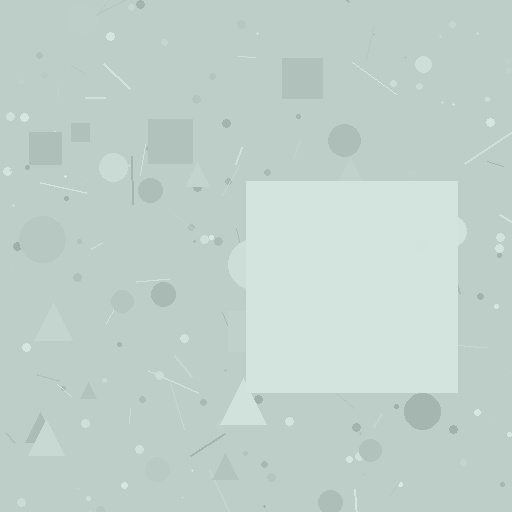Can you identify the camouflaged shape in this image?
The camouflaged shape is a square.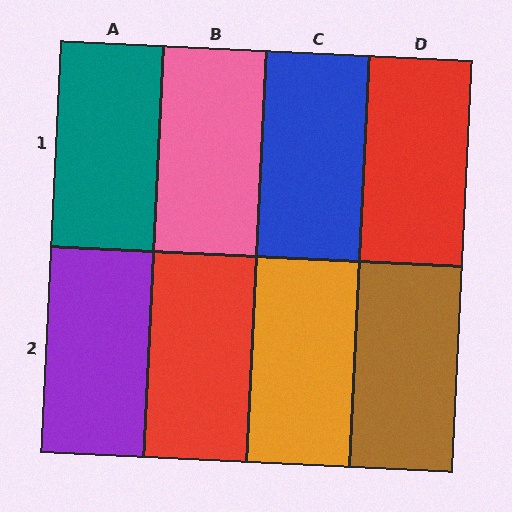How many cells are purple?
1 cell is purple.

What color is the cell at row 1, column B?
Pink.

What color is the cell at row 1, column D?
Red.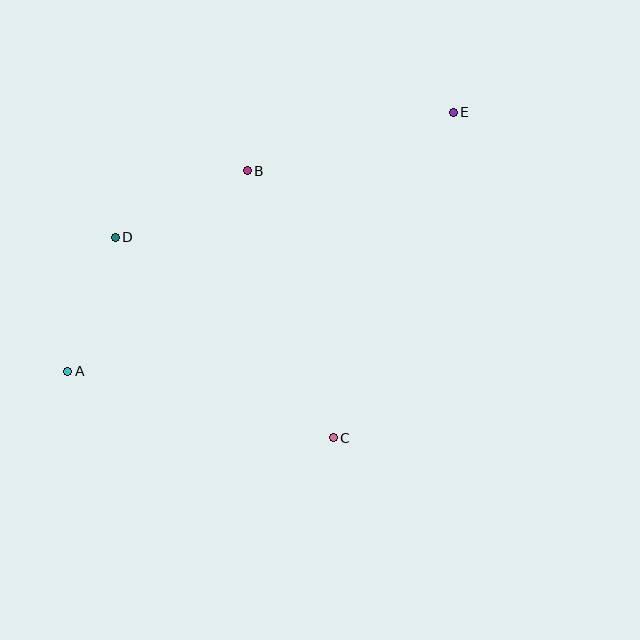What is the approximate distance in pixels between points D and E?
The distance between D and E is approximately 361 pixels.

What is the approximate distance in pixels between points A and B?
The distance between A and B is approximately 269 pixels.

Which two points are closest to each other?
Points A and D are closest to each other.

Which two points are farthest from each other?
Points A and E are farthest from each other.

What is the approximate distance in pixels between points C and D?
The distance between C and D is approximately 296 pixels.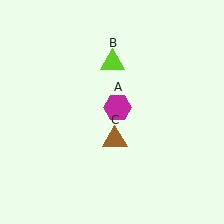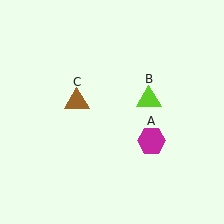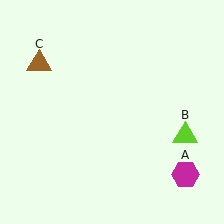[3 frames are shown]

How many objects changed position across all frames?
3 objects changed position: magenta hexagon (object A), lime triangle (object B), brown triangle (object C).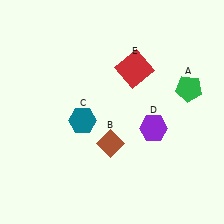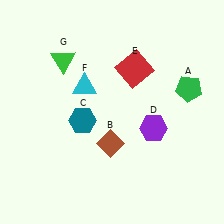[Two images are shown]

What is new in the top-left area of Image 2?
A green triangle (G) was added in the top-left area of Image 2.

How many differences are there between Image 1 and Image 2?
There are 2 differences between the two images.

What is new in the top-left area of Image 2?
A cyan triangle (F) was added in the top-left area of Image 2.